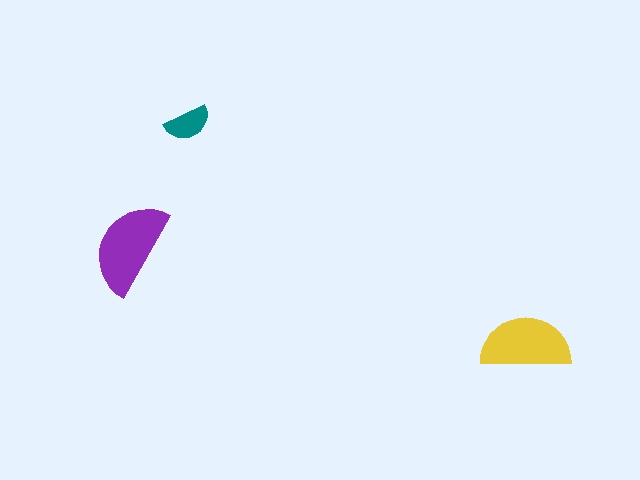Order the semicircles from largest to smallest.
the purple one, the yellow one, the teal one.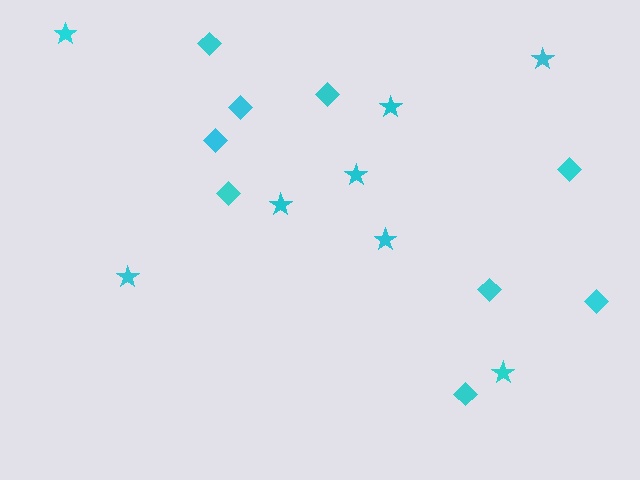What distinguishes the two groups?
There are 2 groups: one group of stars (8) and one group of diamonds (9).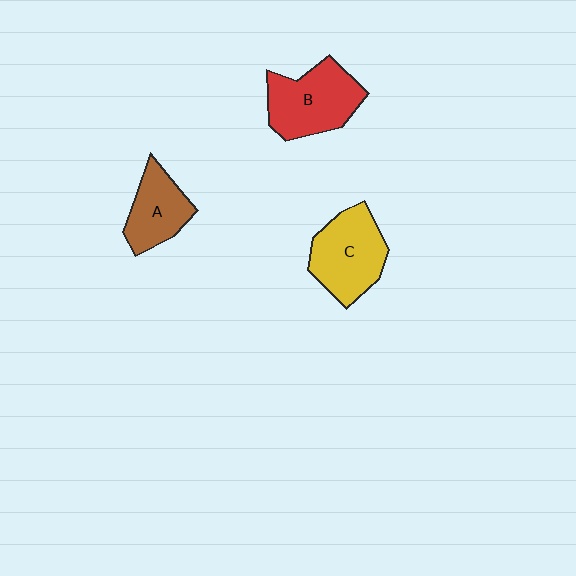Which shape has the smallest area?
Shape A (brown).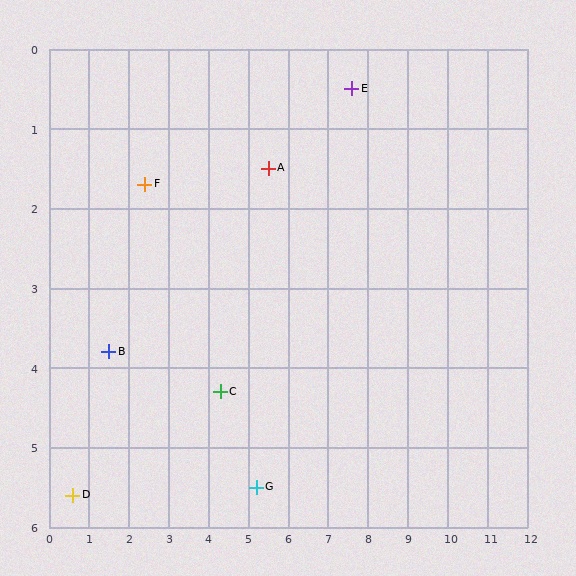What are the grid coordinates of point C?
Point C is at approximately (4.3, 4.3).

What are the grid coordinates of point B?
Point B is at approximately (1.5, 3.8).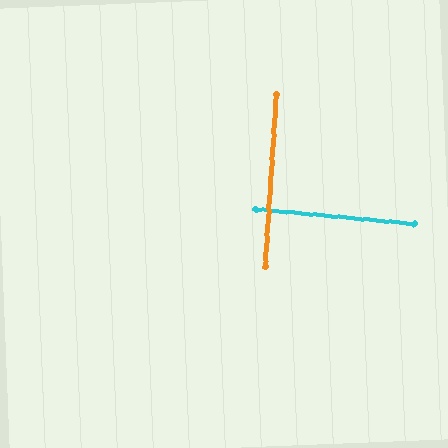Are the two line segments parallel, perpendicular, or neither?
Perpendicular — they meet at approximately 88°.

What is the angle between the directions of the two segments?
Approximately 88 degrees.